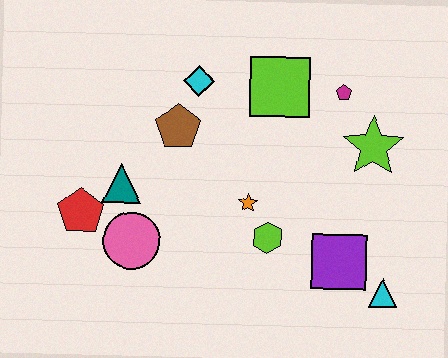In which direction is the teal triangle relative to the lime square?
The teal triangle is to the left of the lime square.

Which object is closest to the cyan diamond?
The brown pentagon is closest to the cyan diamond.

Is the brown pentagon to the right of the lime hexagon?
No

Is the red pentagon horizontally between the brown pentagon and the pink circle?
No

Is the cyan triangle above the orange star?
No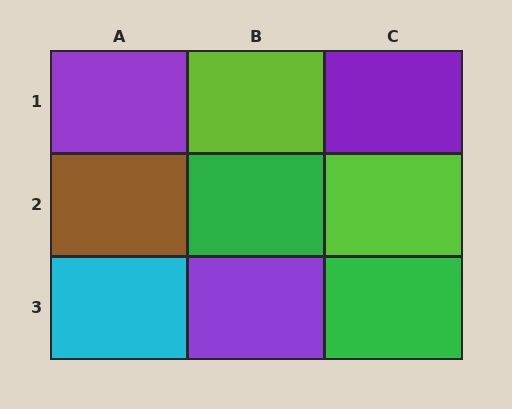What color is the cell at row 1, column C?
Purple.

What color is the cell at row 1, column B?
Lime.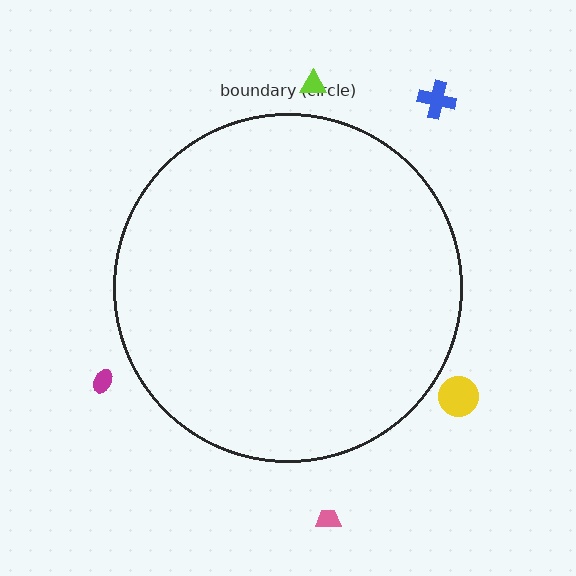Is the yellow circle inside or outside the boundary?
Outside.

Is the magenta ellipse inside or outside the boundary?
Outside.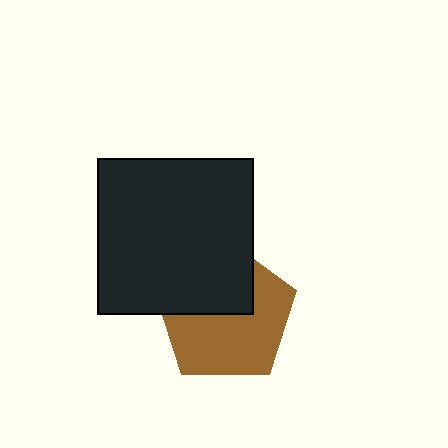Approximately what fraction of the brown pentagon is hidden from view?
Roughly 40% of the brown pentagon is hidden behind the black square.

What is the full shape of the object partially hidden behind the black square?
The partially hidden object is a brown pentagon.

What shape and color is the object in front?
The object in front is a black square.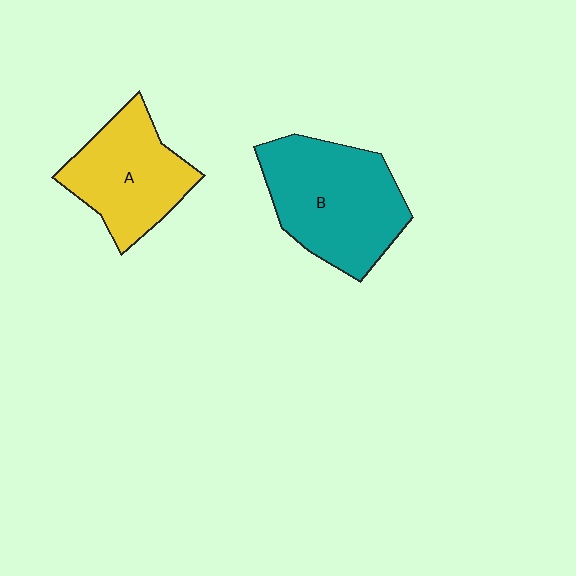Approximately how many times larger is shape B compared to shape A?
Approximately 1.3 times.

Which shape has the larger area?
Shape B (teal).